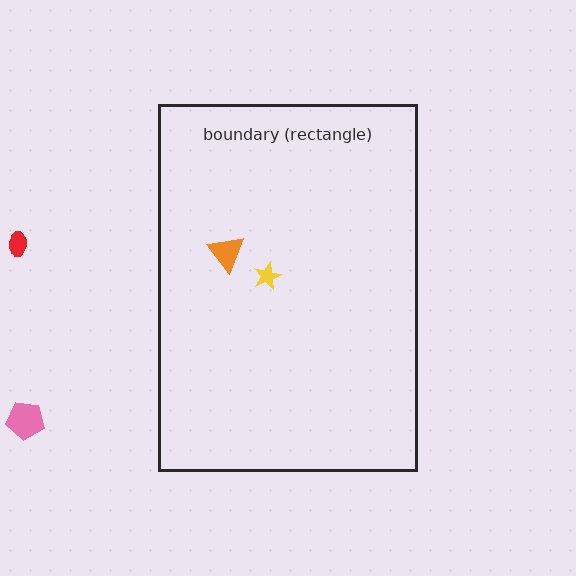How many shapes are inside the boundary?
2 inside, 2 outside.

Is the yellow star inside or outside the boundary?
Inside.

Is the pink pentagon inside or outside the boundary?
Outside.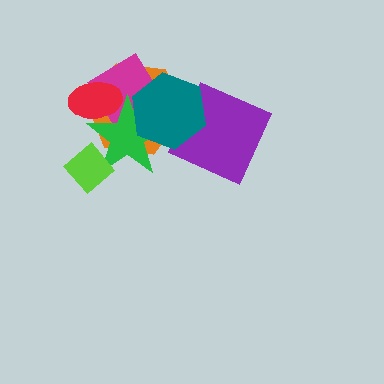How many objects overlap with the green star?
5 objects overlap with the green star.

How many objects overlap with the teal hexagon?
4 objects overlap with the teal hexagon.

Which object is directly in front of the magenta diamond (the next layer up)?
The red ellipse is directly in front of the magenta diamond.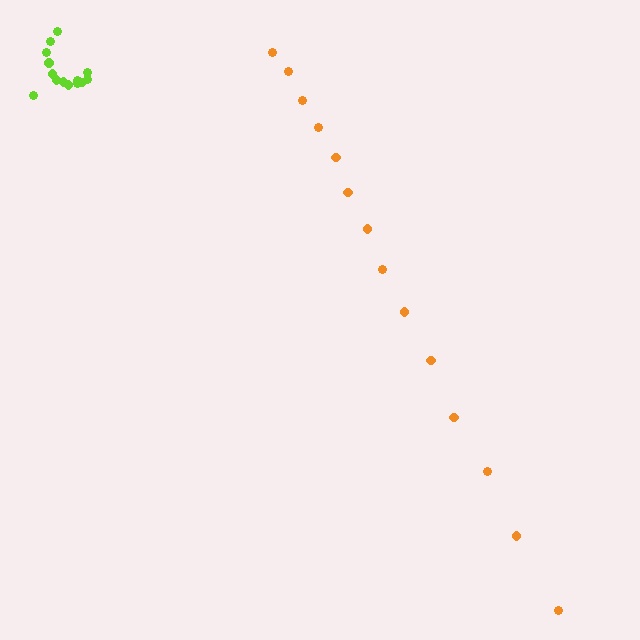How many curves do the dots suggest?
There are 2 distinct paths.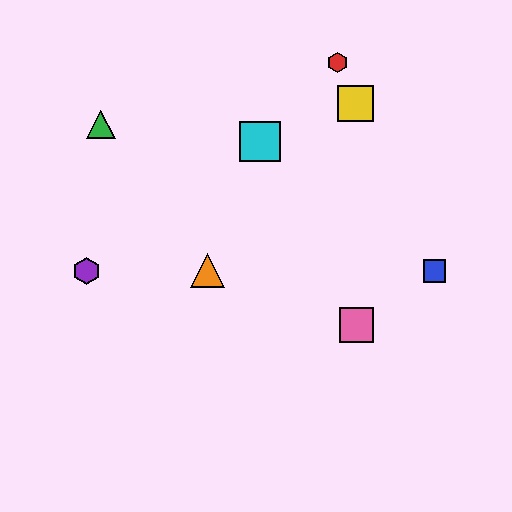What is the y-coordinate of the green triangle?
The green triangle is at y≈124.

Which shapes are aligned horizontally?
The blue square, the purple hexagon, the orange triangle are aligned horizontally.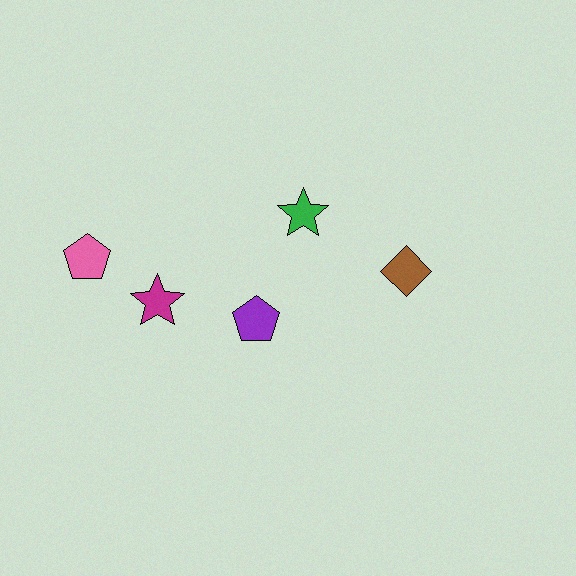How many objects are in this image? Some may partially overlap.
There are 5 objects.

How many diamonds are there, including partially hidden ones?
There is 1 diamond.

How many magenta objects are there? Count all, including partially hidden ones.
There is 1 magenta object.